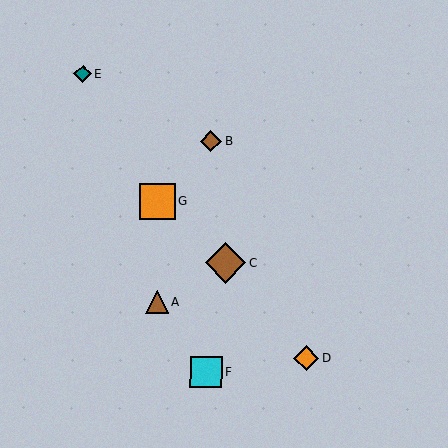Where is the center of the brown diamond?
The center of the brown diamond is at (211, 141).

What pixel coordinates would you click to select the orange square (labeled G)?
Click at (157, 201) to select the orange square G.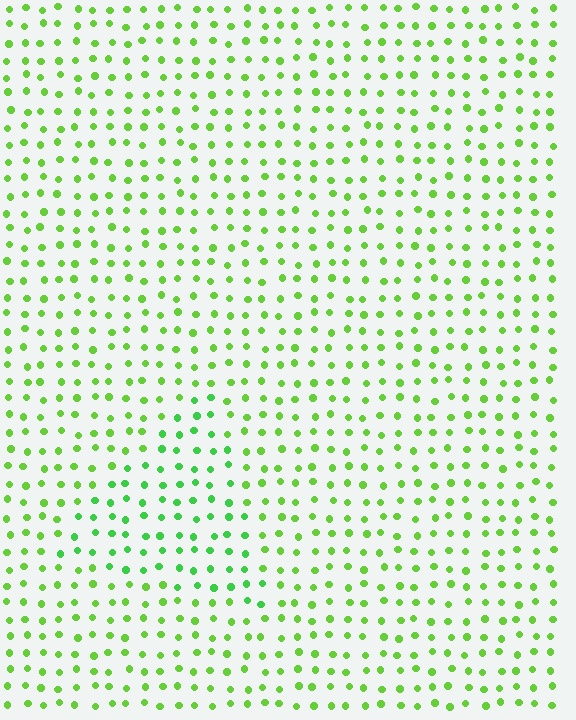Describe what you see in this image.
The image is filled with small lime elements in a uniform arrangement. A triangle-shaped region is visible where the elements are tinted to a slightly different hue, forming a subtle color boundary.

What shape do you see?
I see a triangle.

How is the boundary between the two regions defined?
The boundary is defined purely by a slight shift in hue (about 23 degrees). Spacing, size, and orientation are identical on both sides.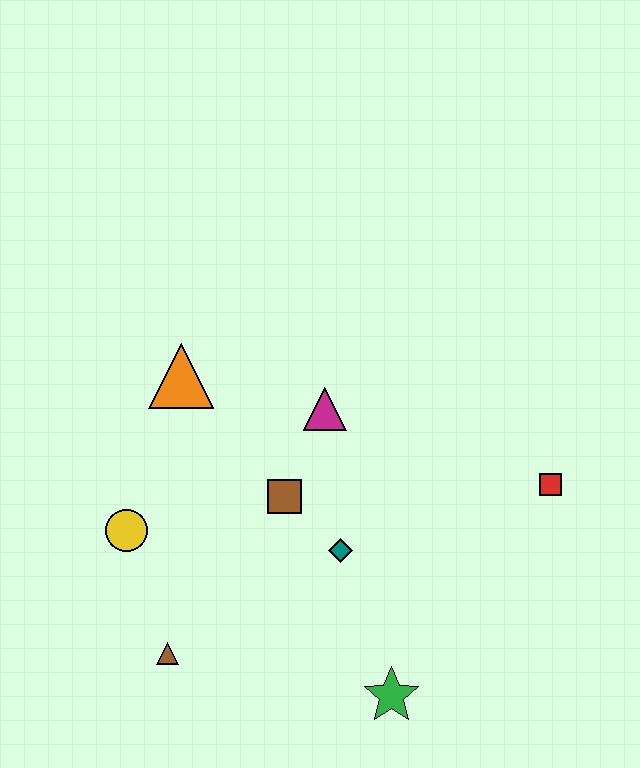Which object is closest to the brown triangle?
The yellow circle is closest to the brown triangle.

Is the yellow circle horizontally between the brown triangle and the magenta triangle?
No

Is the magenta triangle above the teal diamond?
Yes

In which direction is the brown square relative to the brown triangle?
The brown square is above the brown triangle.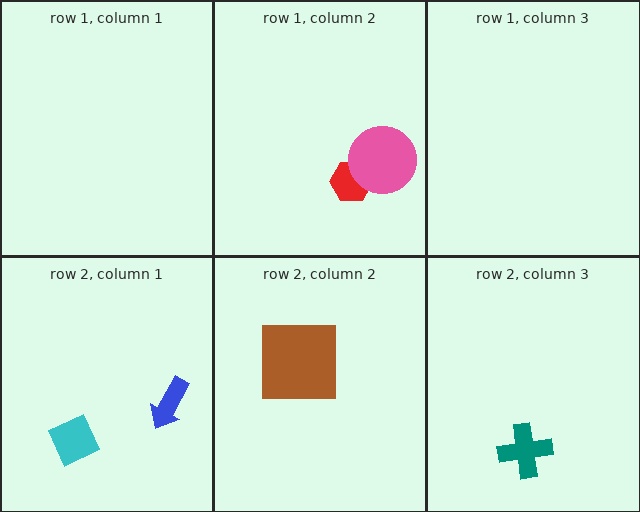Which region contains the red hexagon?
The row 1, column 2 region.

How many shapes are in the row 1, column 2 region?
2.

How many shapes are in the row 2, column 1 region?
2.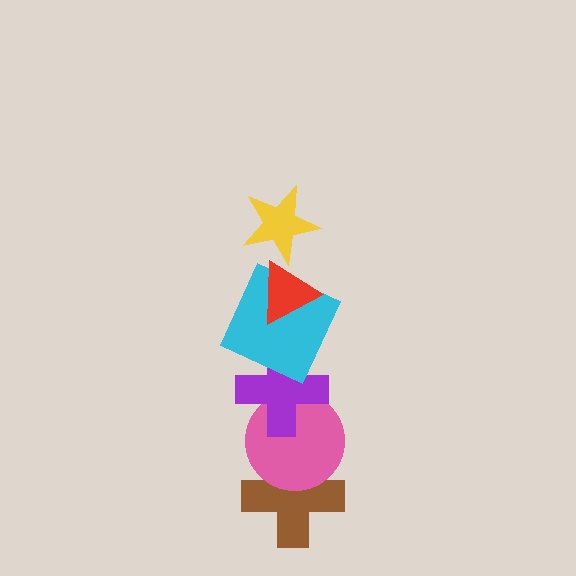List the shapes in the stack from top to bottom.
From top to bottom: the yellow star, the red triangle, the cyan square, the purple cross, the pink circle, the brown cross.